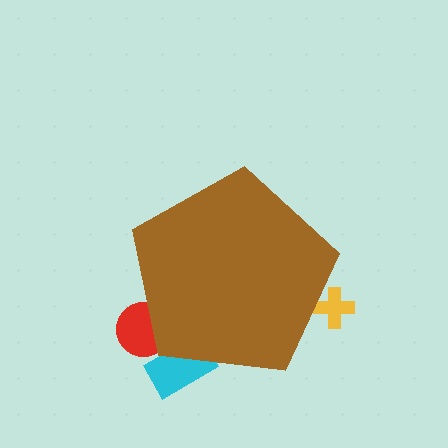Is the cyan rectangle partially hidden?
Yes, the cyan rectangle is partially hidden behind the brown pentagon.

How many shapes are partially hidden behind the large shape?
3 shapes are partially hidden.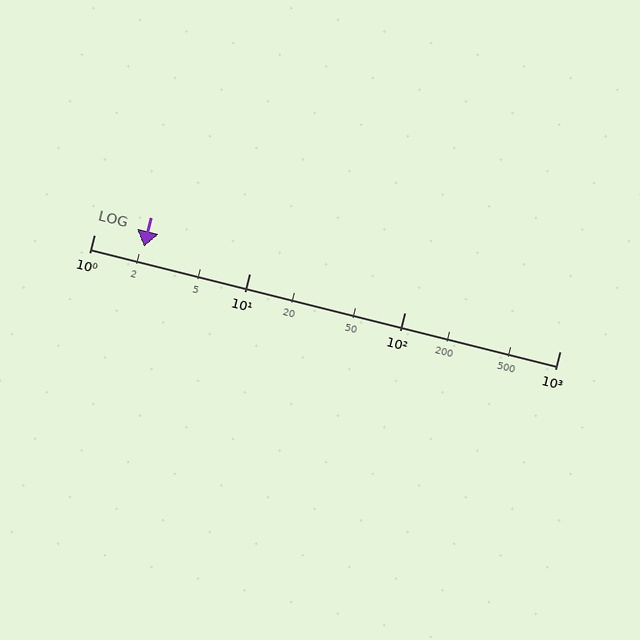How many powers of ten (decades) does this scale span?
The scale spans 3 decades, from 1 to 1000.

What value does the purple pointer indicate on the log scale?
The pointer indicates approximately 2.1.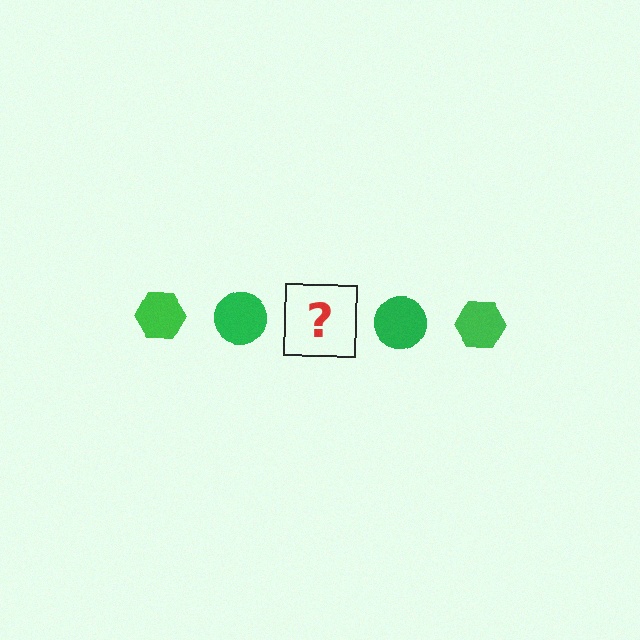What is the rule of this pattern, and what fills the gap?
The rule is that the pattern cycles through hexagon, circle shapes in green. The gap should be filled with a green hexagon.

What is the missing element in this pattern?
The missing element is a green hexagon.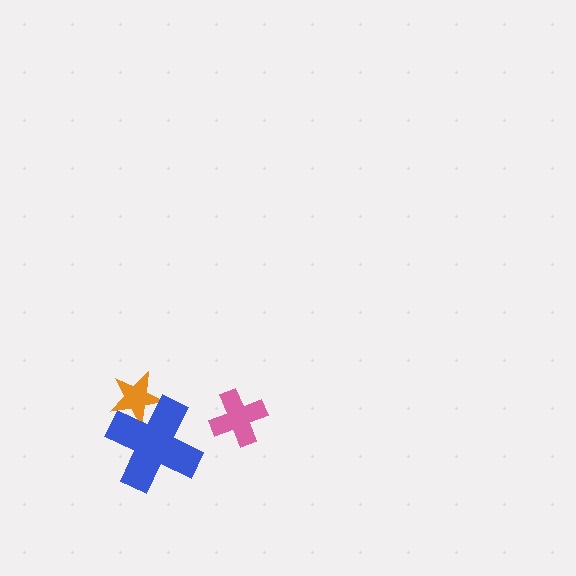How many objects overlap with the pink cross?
0 objects overlap with the pink cross.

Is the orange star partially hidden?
Yes, it is partially covered by another shape.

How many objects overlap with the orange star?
1 object overlaps with the orange star.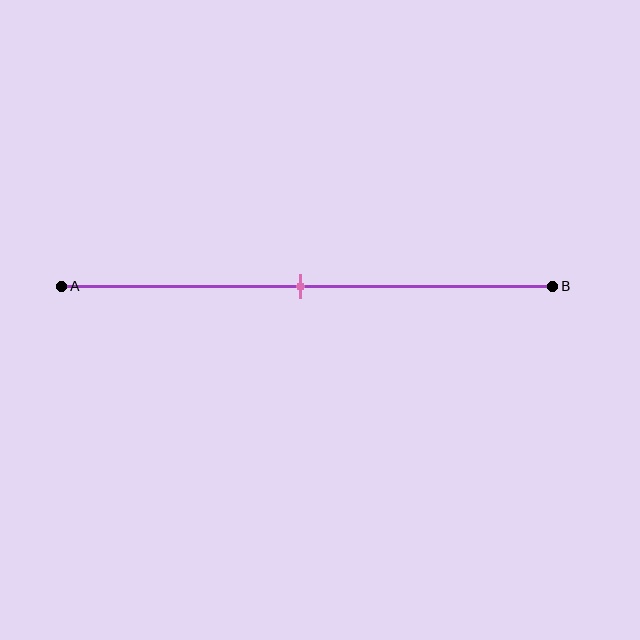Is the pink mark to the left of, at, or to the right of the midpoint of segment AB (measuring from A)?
The pink mark is approximately at the midpoint of segment AB.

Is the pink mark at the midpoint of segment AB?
Yes, the mark is approximately at the midpoint.